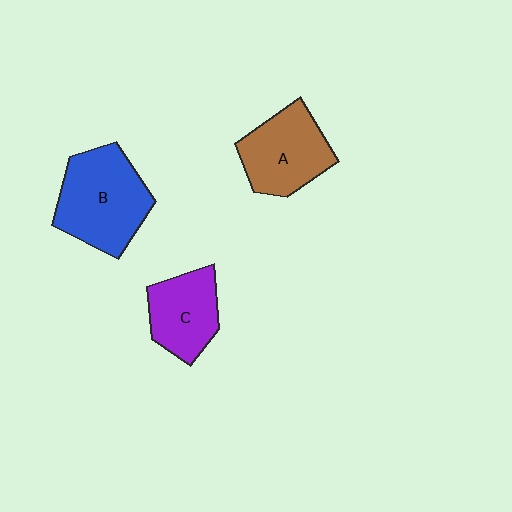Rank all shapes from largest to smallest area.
From largest to smallest: B (blue), A (brown), C (purple).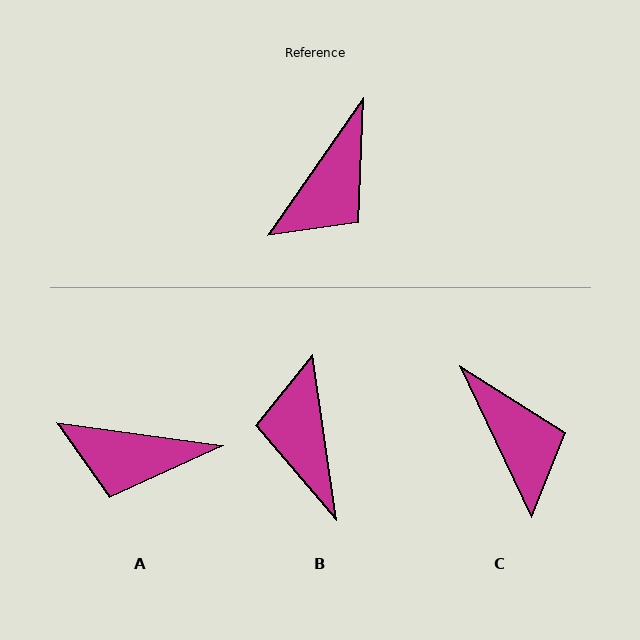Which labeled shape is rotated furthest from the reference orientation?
B, about 137 degrees away.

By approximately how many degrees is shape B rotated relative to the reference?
Approximately 137 degrees clockwise.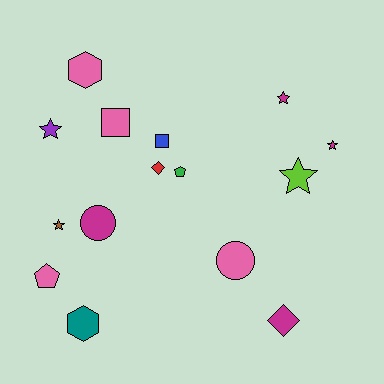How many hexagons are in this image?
There are 2 hexagons.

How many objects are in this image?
There are 15 objects.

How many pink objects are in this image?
There are 4 pink objects.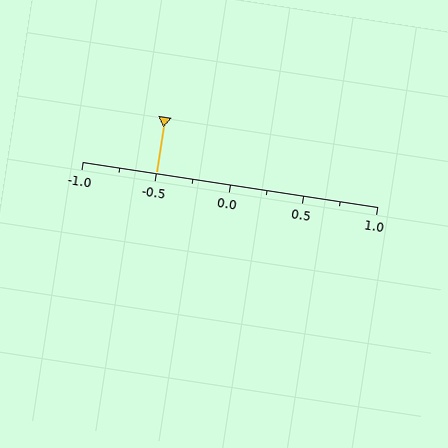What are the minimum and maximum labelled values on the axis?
The axis runs from -1.0 to 1.0.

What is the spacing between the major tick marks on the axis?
The major ticks are spaced 0.5 apart.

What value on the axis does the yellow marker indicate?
The marker indicates approximately -0.5.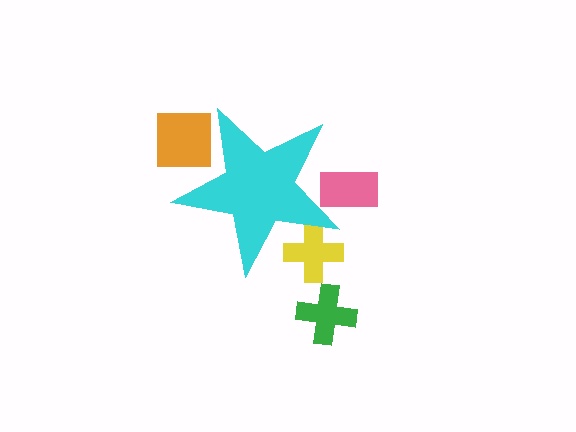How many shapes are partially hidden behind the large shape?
3 shapes are partially hidden.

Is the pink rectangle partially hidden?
Yes, the pink rectangle is partially hidden behind the cyan star.